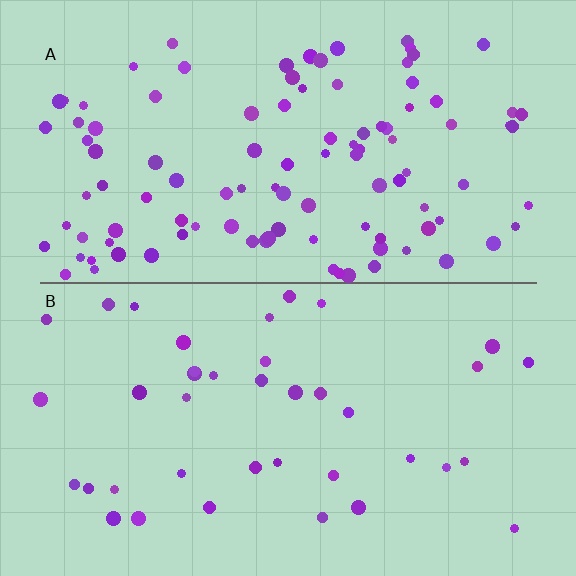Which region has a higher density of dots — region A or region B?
A (the top).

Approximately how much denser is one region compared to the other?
Approximately 2.7× — region A over region B.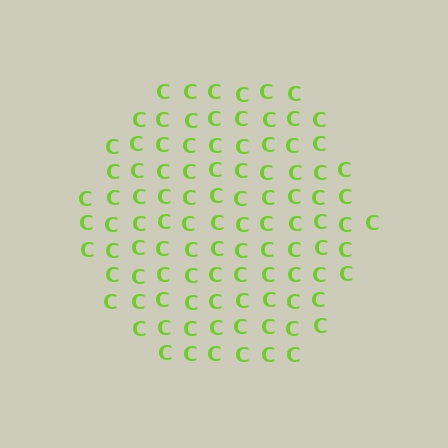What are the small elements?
The small elements are letter C's.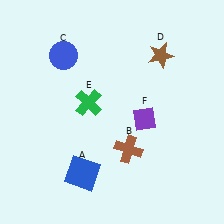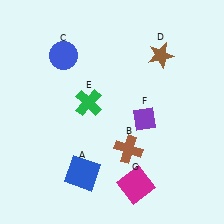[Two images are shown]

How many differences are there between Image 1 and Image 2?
There is 1 difference between the two images.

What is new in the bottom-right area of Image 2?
A magenta square (G) was added in the bottom-right area of Image 2.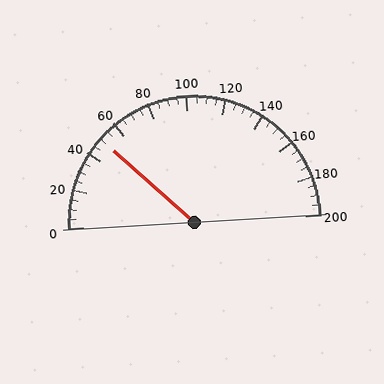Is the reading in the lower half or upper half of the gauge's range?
The reading is in the lower half of the range (0 to 200).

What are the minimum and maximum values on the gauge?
The gauge ranges from 0 to 200.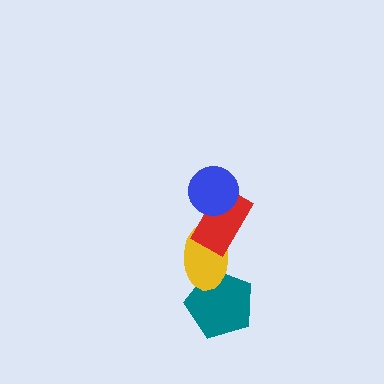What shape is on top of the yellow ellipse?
The red rectangle is on top of the yellow ellipse.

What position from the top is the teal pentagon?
The teal pentagon is 4th from the top.